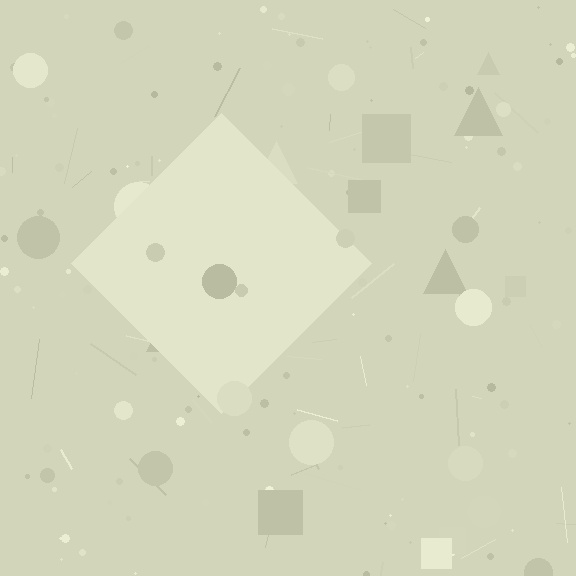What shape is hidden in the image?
A diamond is hidden in the image.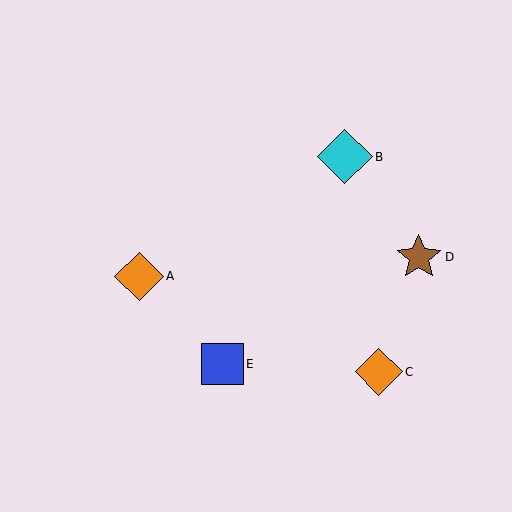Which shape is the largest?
The cyan diamond (labeled B) is the largest.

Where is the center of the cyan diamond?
The center of the cyan diamond is at (345, 157).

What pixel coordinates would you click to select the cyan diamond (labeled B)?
Click at (345, 157) to select the cyan diamond B.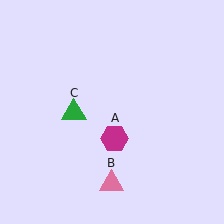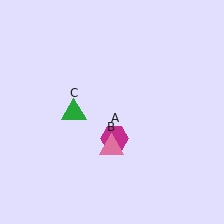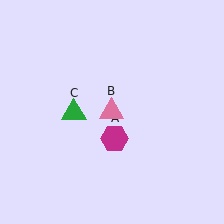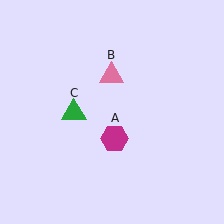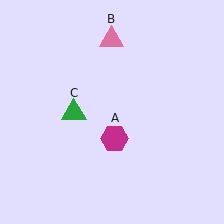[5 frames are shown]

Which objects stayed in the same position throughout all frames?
Magenta hexagon (object A) and green triangle (object C) remained stationary.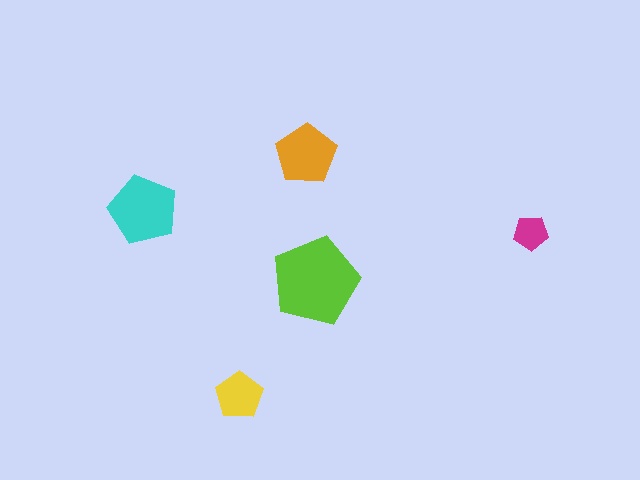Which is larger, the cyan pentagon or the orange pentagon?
The cyan one.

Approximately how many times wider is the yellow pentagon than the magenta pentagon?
About 1.5 times wider.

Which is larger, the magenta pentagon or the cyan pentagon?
The cyan one.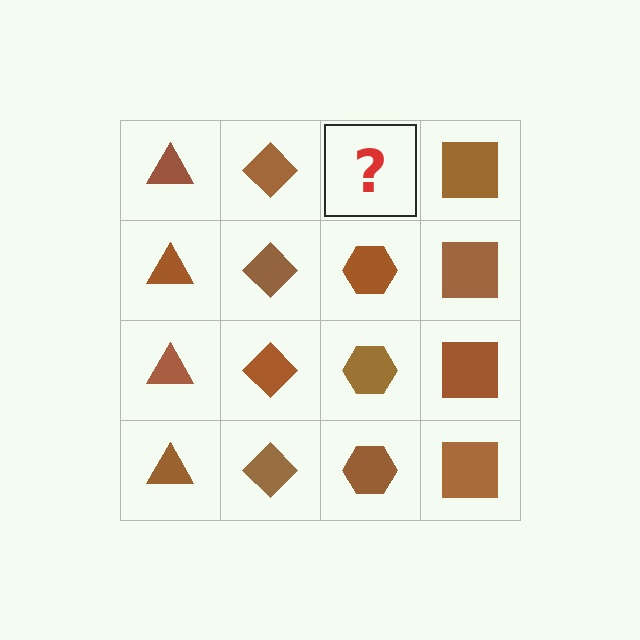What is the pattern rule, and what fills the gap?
The rule is that each column has a consistent shape. The gap should be filled with a brown hexagon.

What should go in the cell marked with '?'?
The missing cell should contain a brown hexagon.